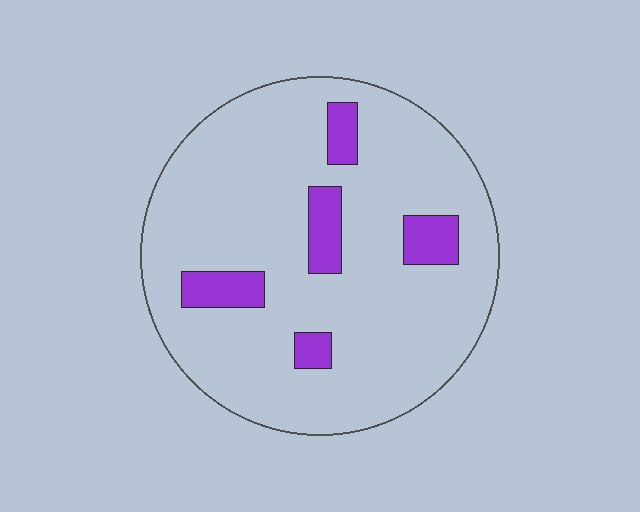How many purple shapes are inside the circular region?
5.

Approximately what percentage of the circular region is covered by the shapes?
Approximately 10%.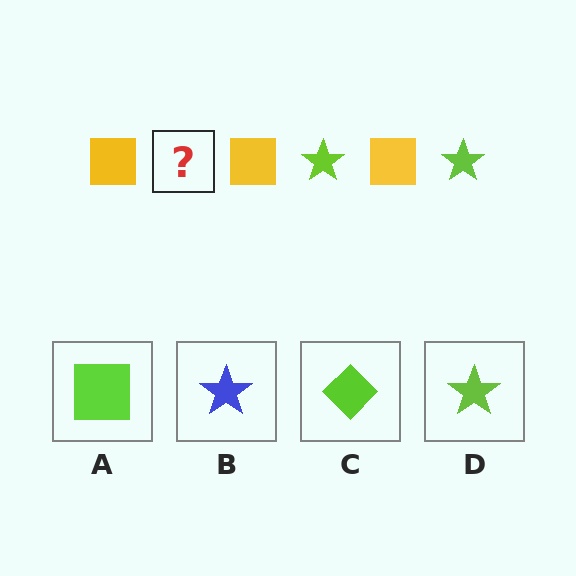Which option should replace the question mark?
Option D.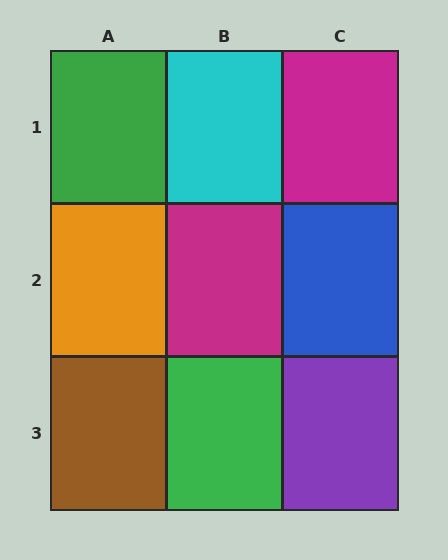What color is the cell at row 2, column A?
Orange.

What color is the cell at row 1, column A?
Green.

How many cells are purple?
1 cell is purple.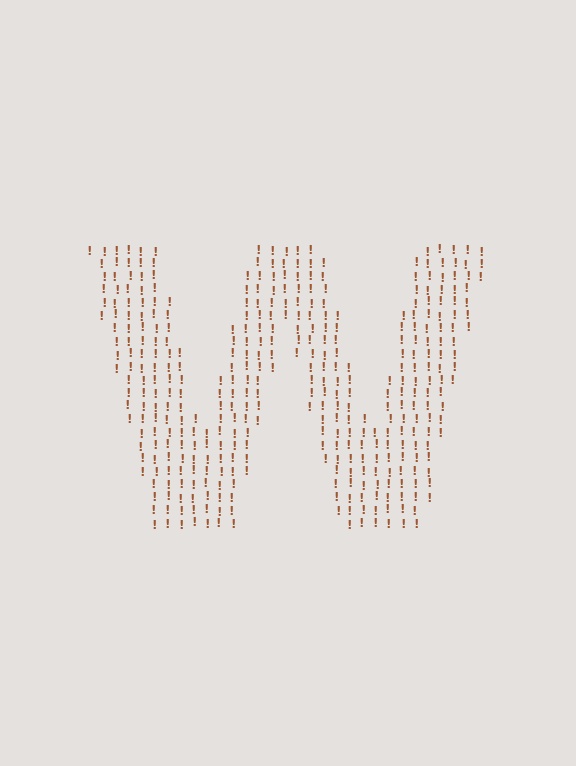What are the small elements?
The small elements are exclamation marks.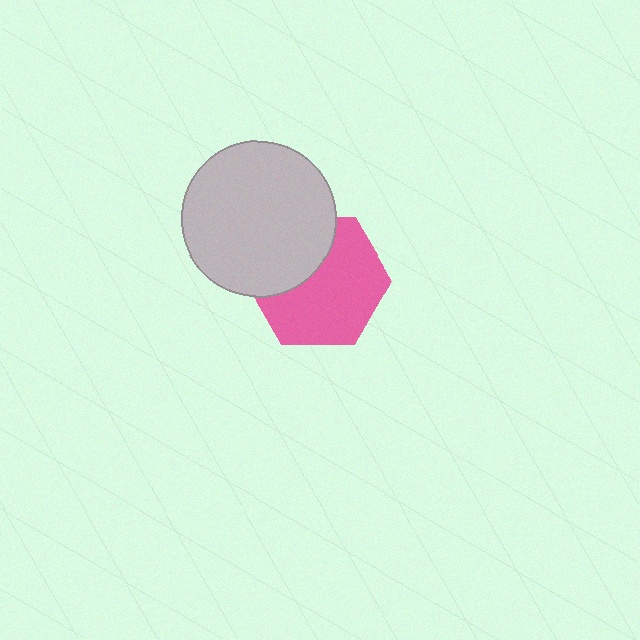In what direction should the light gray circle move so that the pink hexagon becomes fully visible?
The light gray circle should move toward the upper-left. That is the shortest direction to clear the overlap and leave the pink hexagon fully visible.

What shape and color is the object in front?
The object in front is a light gray circle.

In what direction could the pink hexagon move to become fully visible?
The pink hexagon could move toward the lower-right. That would shift it out from behind the light gray circle entirely.